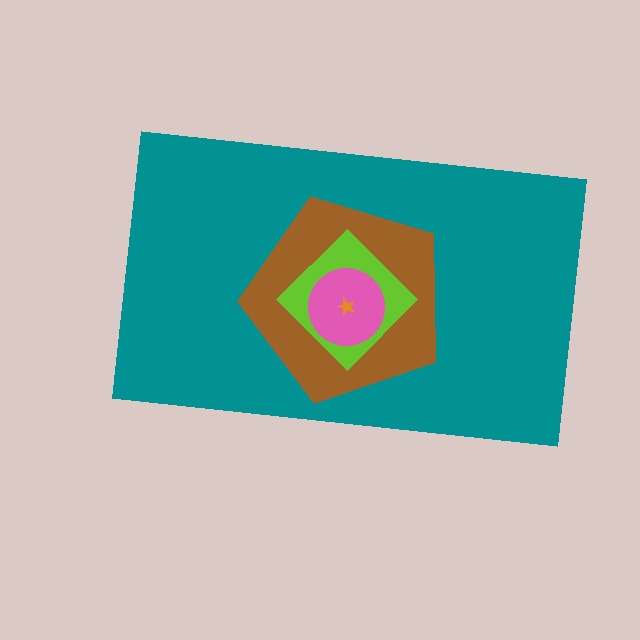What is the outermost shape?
The teal rectangle.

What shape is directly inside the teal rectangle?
The brown pentagon.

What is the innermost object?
The orange star.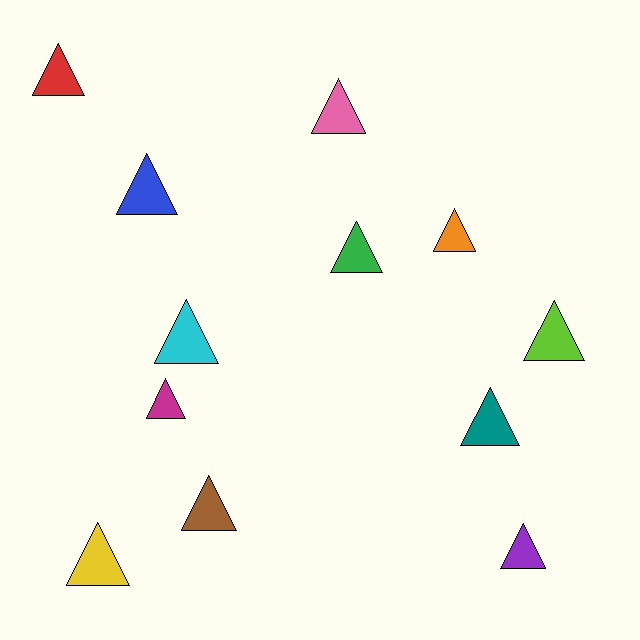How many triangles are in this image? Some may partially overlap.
There are 12 triangles.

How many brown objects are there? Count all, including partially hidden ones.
There is 1 brown object.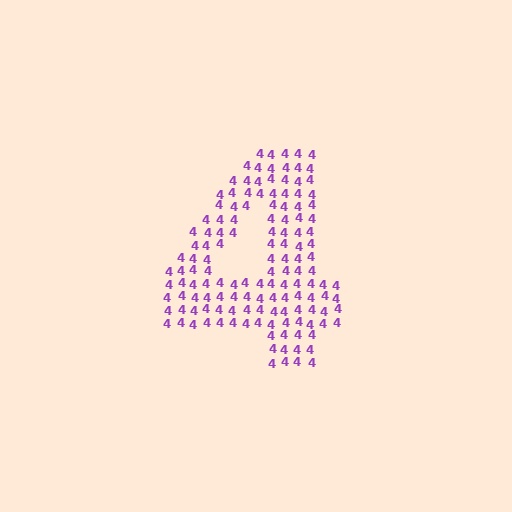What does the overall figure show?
The overall figure shows the digit 4.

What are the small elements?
The small elements are digit 4's.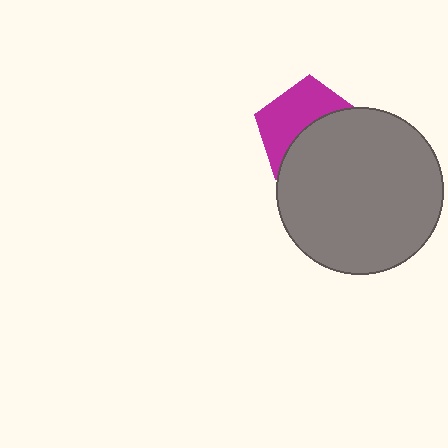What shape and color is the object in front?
The object in front is a gray circle.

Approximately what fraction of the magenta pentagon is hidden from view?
Roughly 52% of the magenta pentagon is hidden behind the gray circle.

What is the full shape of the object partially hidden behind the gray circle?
The partially hidden object is a magenta pentagon.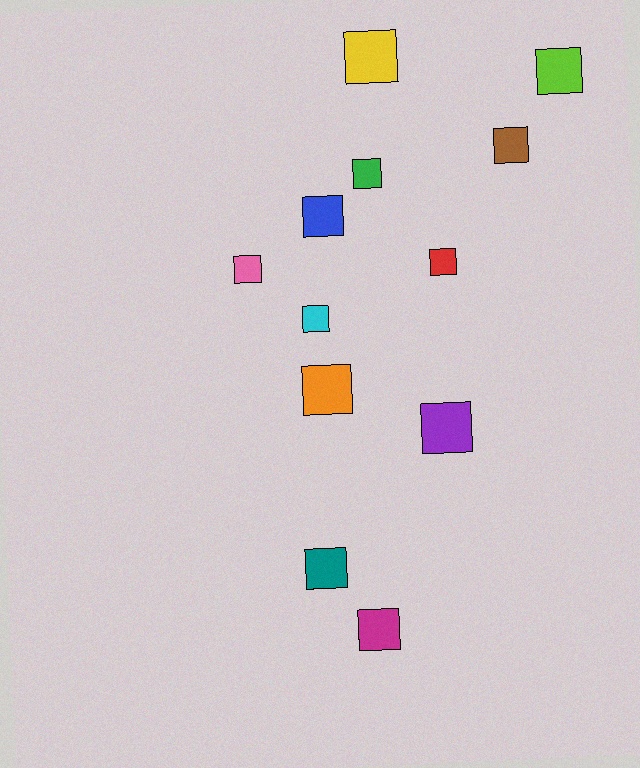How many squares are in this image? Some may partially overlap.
There are 12 squares.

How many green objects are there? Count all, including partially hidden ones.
There is 1 green object.